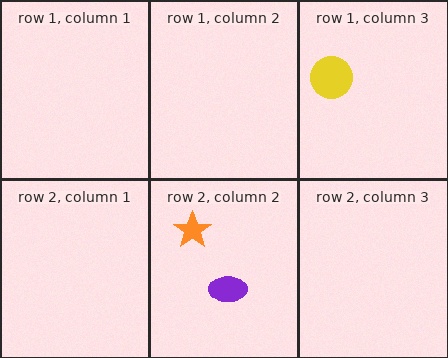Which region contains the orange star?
The row 2, column 2 region.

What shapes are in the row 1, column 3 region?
The yellow circle.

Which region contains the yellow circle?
The row 1, column 3 region.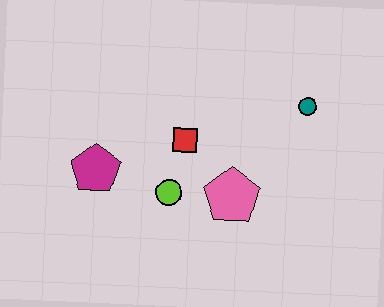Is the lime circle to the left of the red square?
Yes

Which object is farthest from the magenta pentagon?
The teal circle is farthest from the magenta pentagon.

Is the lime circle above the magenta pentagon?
No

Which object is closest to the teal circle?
The pink pentagon is closest to the teal circle.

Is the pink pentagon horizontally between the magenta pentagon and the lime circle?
No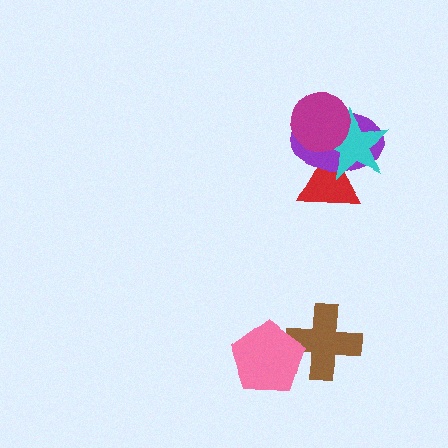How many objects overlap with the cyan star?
3 objects overlap with the cyan star.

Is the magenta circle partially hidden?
No, no other shape covers it.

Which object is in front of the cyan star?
The magenta circle is in front of the cyan star.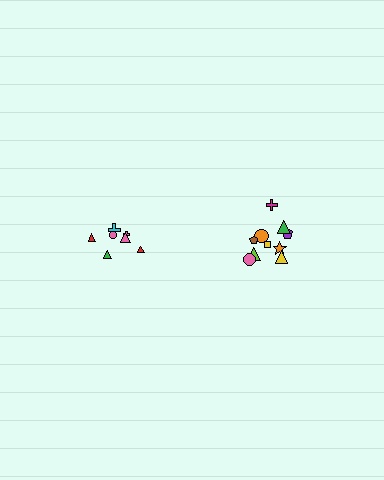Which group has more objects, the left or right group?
The right group.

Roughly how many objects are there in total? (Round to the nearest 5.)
Roughly 15 objects in total.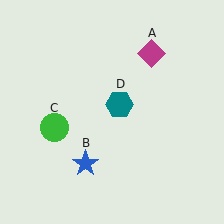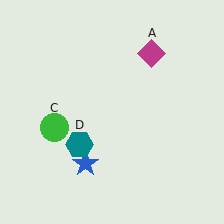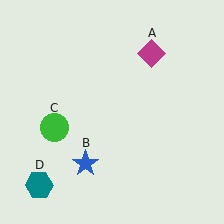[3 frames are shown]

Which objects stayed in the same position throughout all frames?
Magenta diamond (object A) and blue star (object B) and green circle (object C) remained stationary.